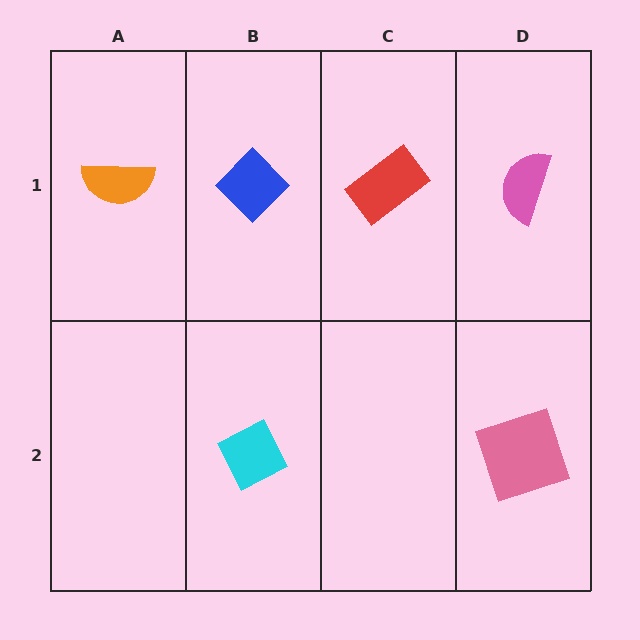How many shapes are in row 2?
2 shapes.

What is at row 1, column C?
A red rectangle.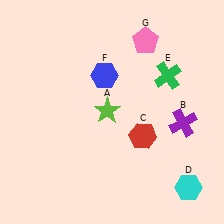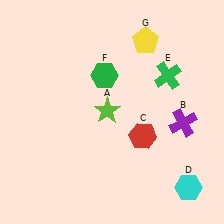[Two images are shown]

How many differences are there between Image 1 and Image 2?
There are 2 differences between the two images.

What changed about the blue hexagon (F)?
In Image 1, F is blue. In Image 2, it changed to green.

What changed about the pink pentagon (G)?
In Image 1, G is pink. In Image 2, it changed to yellow.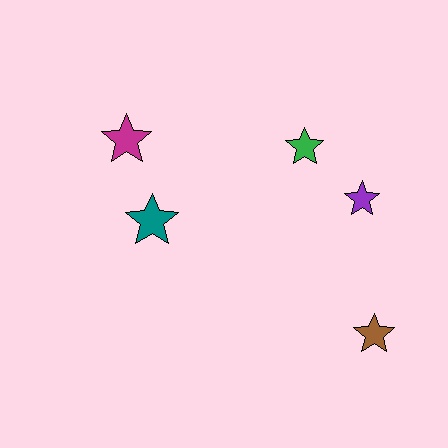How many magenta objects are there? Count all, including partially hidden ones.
There is 1 magenta object.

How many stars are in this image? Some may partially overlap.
There are 5 stars.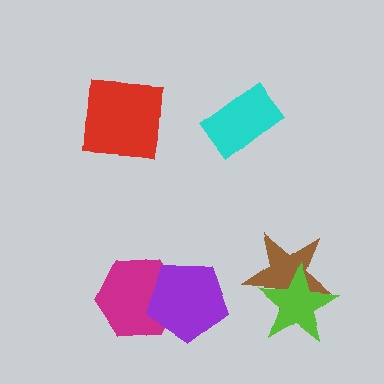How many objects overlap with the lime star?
1 object overlaps with the lime star.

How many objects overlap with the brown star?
1 object overlaps with the brown star.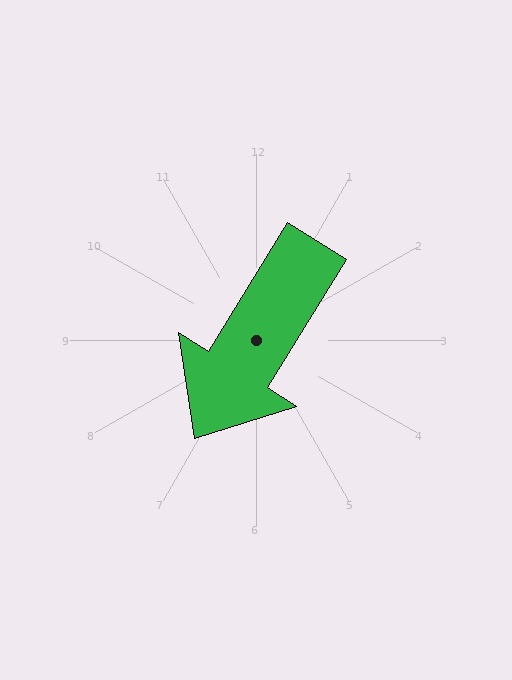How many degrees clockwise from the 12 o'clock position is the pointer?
Approximately 212 degrees.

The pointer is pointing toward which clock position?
Roughly 7 o'clock.